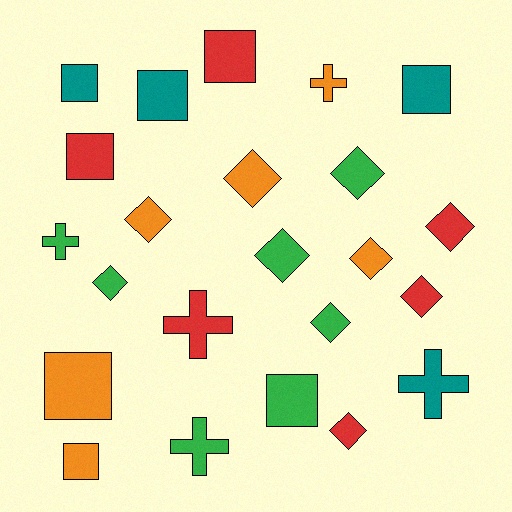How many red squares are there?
There are 2 red squares.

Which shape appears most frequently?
Diamond, with 10 objects.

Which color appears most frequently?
Green, with 7 objects.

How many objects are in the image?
There are 23 objects.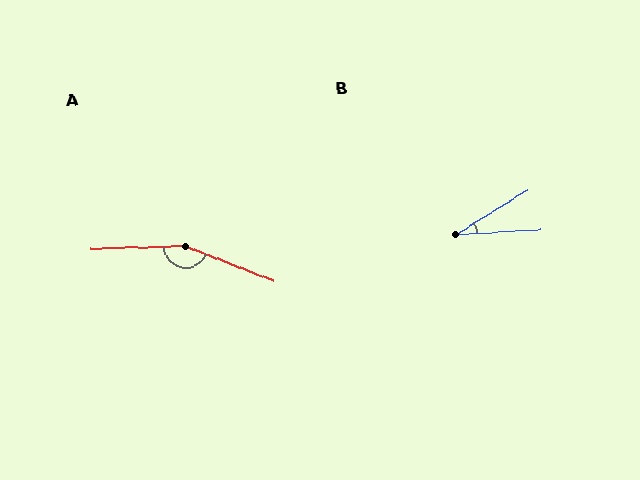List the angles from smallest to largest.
B (28°), A (157°).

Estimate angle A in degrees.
Approximately 157 degrees.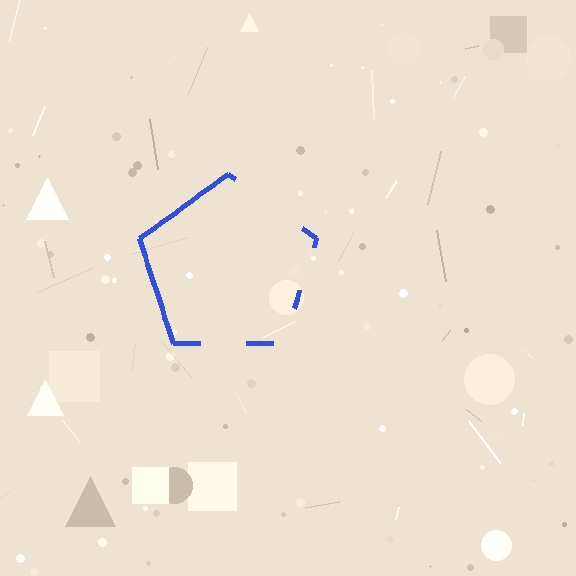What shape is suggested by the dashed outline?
The dashed outline suggests a pentagon.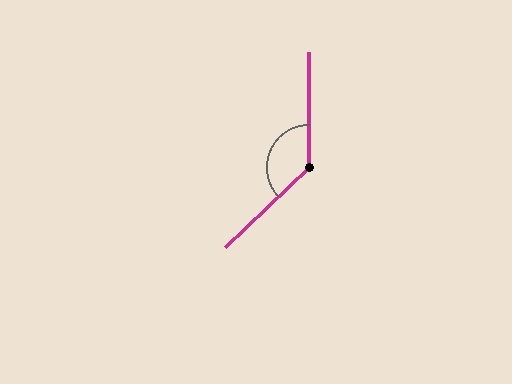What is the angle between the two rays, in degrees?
Approximately 134 degrees.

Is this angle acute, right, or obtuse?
It is obtuse.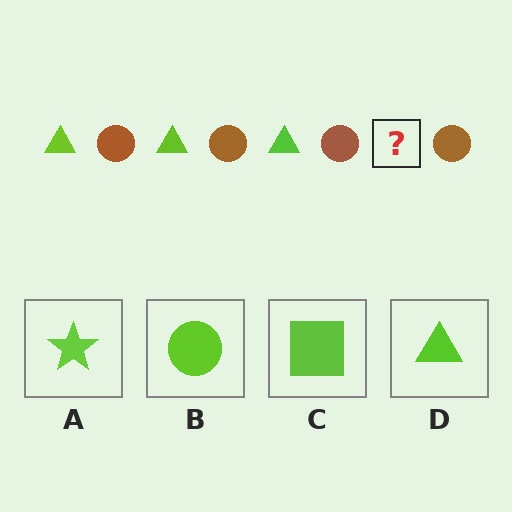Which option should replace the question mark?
Option D.